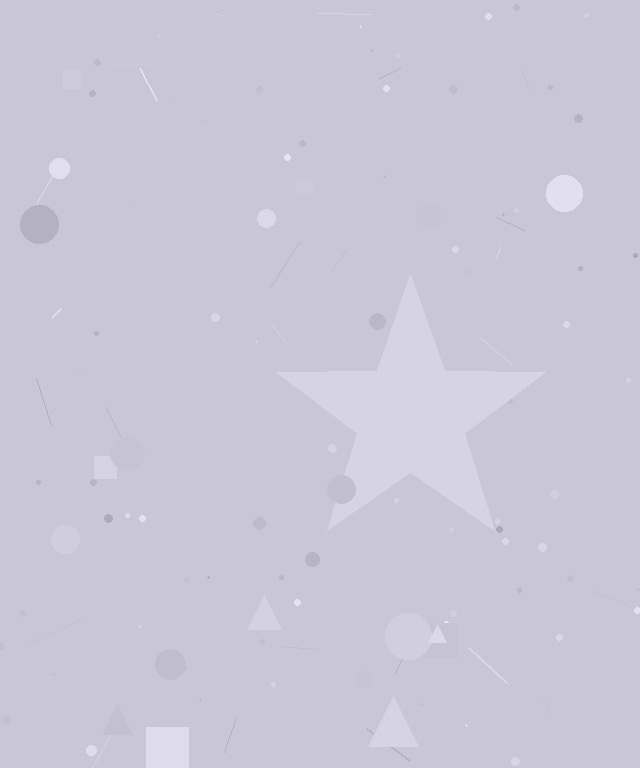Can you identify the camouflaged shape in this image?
The camouflaged shape is a star.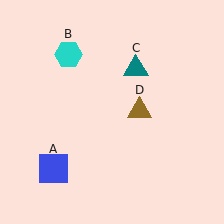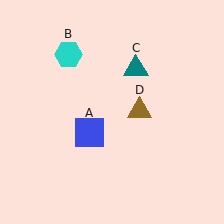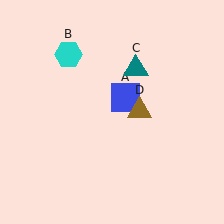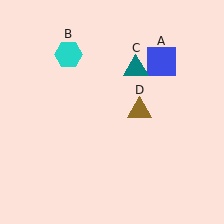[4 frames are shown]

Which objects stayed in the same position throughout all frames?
Cyan hexagon (object B) and teal triangle (object C) and brown triangle (object D) remained stationary.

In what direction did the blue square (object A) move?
The blue square (object A) moved up and to the right.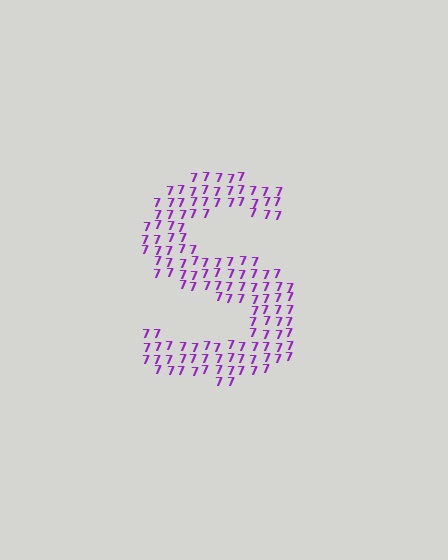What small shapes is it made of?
It is made of small digit 7's.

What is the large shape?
The large shape is the letter S.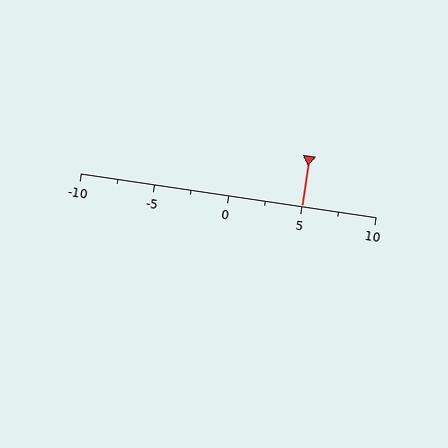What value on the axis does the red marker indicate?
The marker indicates approximately 5.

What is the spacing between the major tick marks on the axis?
The major ticks are spaced 5 apart.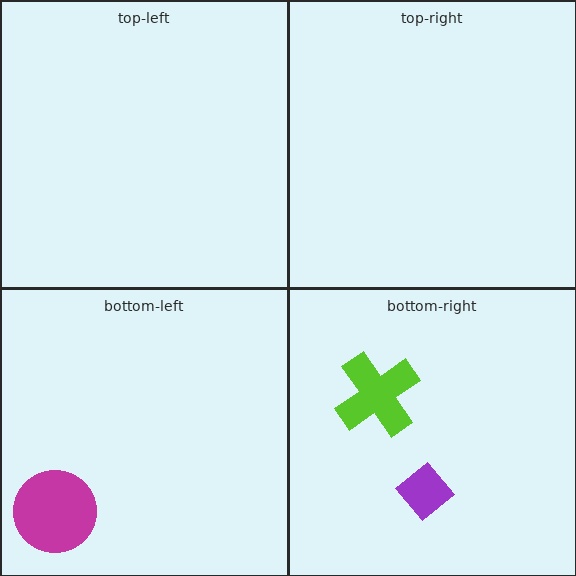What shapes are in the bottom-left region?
The magenta circle.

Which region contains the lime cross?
The bottom-right region.